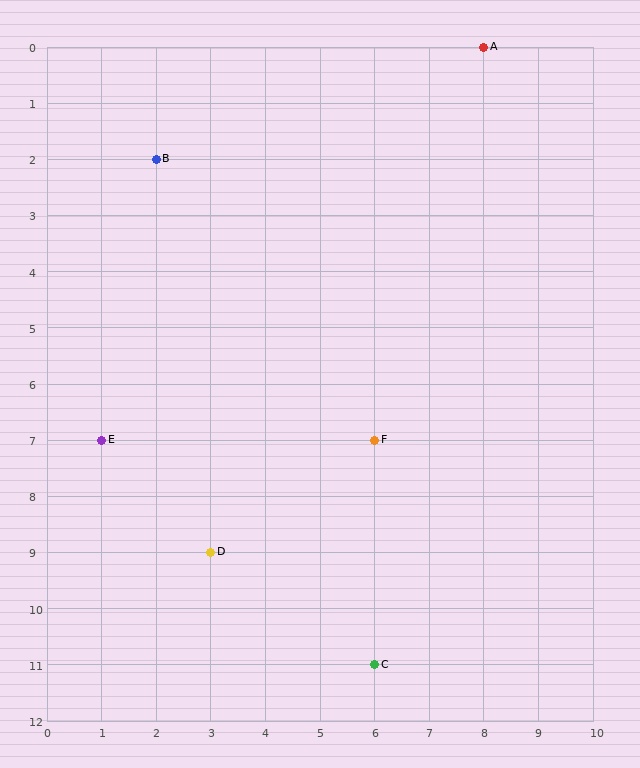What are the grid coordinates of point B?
Point B is at grid coordinates (2, 2).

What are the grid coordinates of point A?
Point A is at grid coordinates (8, 0).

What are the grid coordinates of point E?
Point E is at grid coordinates (1, 7).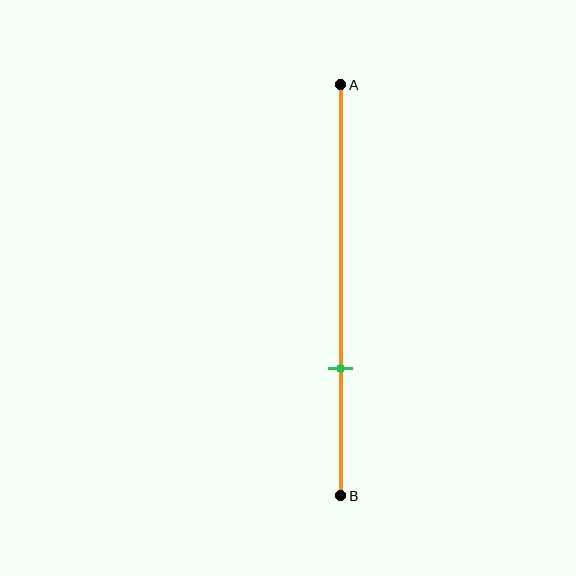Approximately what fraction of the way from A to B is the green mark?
The green mark is approximately 70% of the way from A to B.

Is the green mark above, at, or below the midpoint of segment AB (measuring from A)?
The green mark is below the midpoint of segment AB.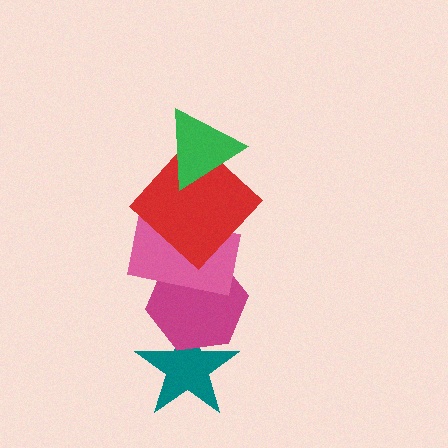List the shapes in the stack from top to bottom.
From top to bottom: the green triangle, the red diamond, the pink rectangle, the magenta hexagon, the teal star.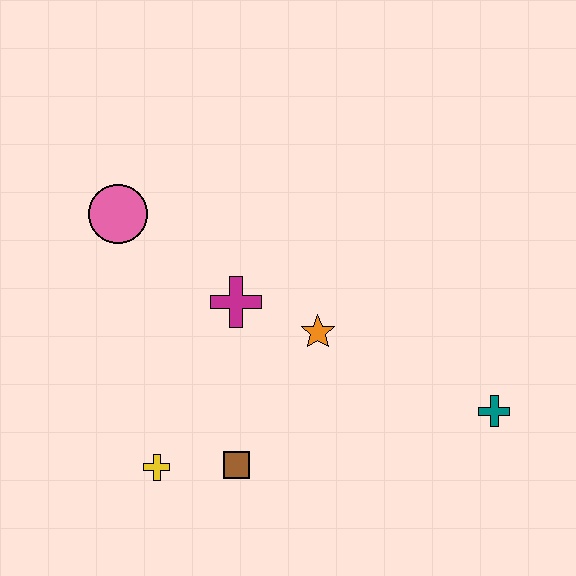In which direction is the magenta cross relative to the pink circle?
The magenta cross is to the right of the pink circle.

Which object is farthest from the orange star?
The pink circle is farthest from the orange star.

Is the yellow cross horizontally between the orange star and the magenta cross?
No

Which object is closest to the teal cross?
The orange star is closest to the teal cross.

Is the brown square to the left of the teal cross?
Yes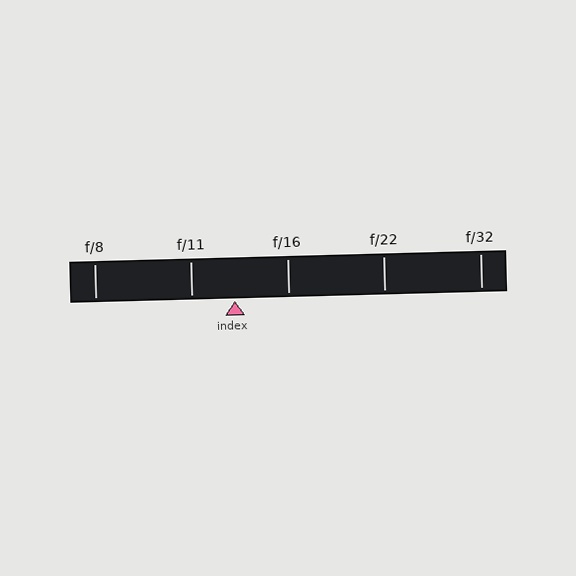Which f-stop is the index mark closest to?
The index mark is closest to f/11.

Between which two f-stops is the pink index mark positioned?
The index mark is between f/11 and f/16.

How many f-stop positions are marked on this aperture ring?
There are 5 f-stop positions marked.